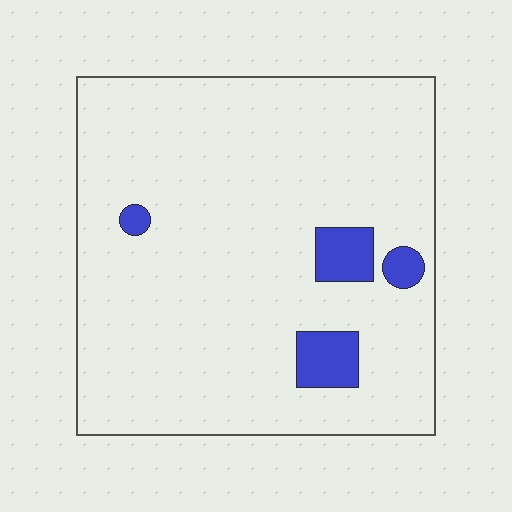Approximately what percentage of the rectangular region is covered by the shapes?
Approximately 5%.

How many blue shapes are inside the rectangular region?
4.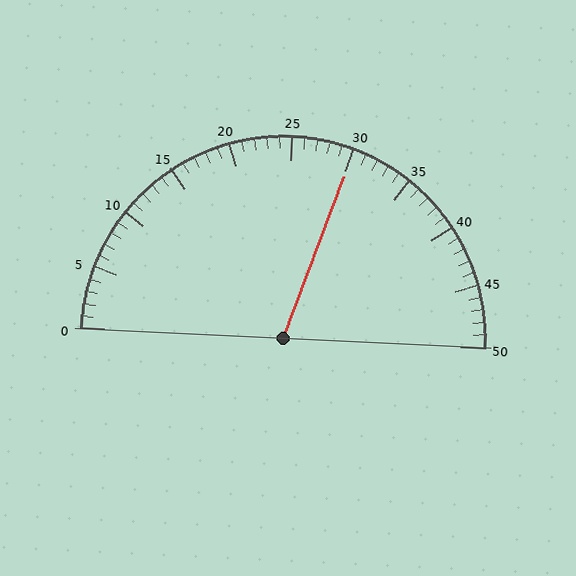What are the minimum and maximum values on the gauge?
The gauge ranges from 0 to 50.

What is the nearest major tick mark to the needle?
The nearest major tick mark is 30.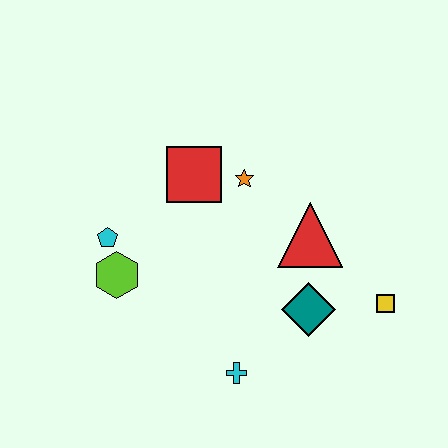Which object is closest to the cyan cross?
The teal diamond is closest to the cyan cross.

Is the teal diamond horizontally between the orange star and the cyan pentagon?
No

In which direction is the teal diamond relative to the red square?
The teal diamond is below the red square.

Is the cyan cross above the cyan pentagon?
No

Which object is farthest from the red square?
The yellow square is farthest from the red square.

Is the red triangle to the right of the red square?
Yes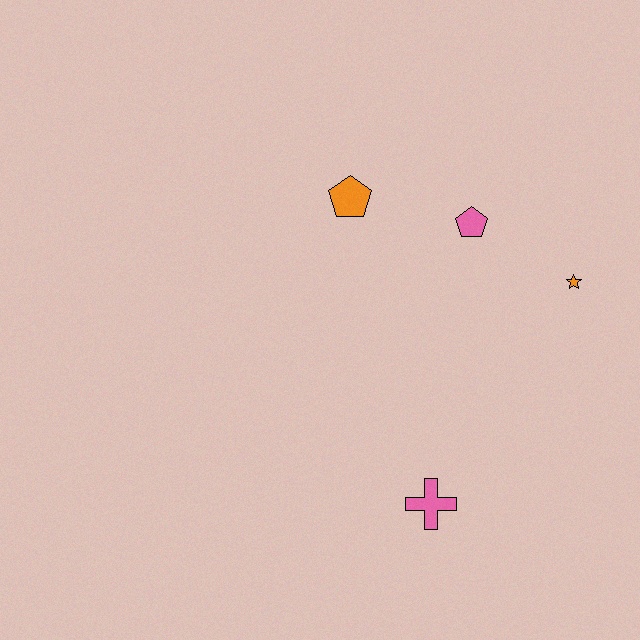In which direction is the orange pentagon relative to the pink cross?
The orange pentagon is above the pink cross.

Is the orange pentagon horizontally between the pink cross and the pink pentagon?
No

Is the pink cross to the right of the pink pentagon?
No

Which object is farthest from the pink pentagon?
The pink cross is farthest from the pink pentagon.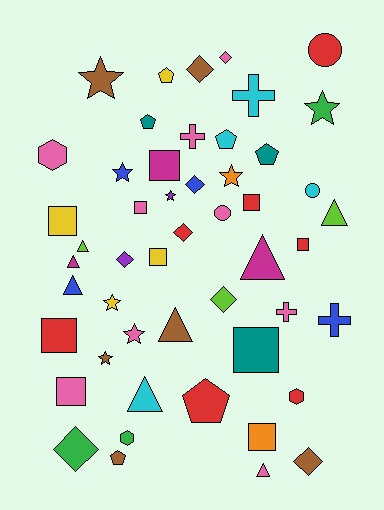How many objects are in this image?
There are 50 objects.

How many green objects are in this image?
There are 3 green objects.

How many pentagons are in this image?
There are 6 pentagons.